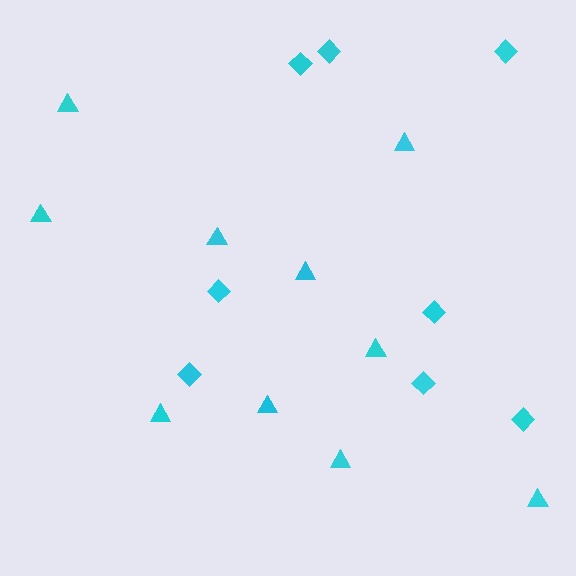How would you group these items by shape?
There are 2 groups: one group of diamonds (8) and one group of triangles (10).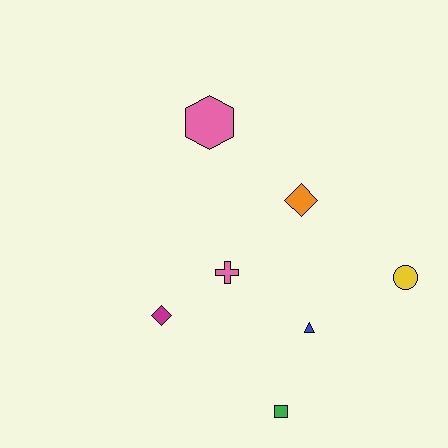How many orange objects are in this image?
There is 1 orange object.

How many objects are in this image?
There are 7 objects.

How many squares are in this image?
There is 1 square.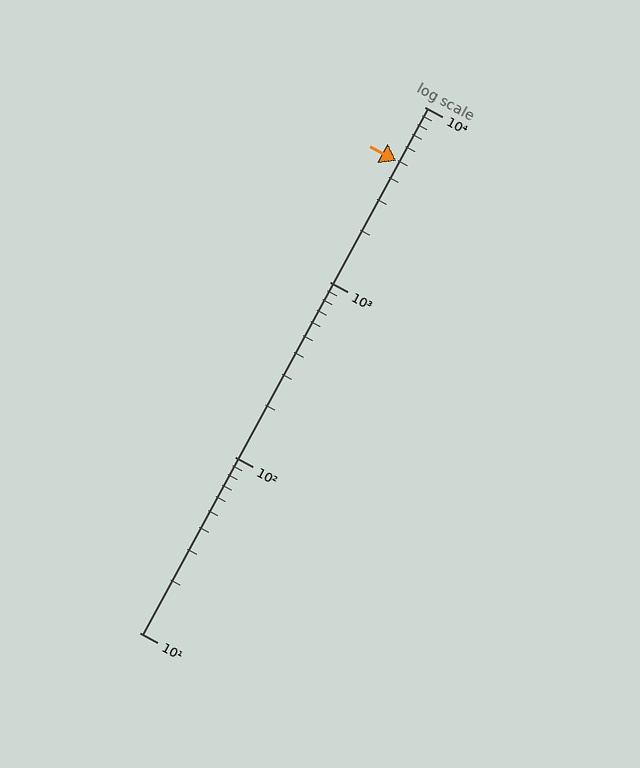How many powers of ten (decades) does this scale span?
The scale spans 3 decades, from 10 to 10000.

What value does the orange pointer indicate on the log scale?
The pointer indicates approximately 4900.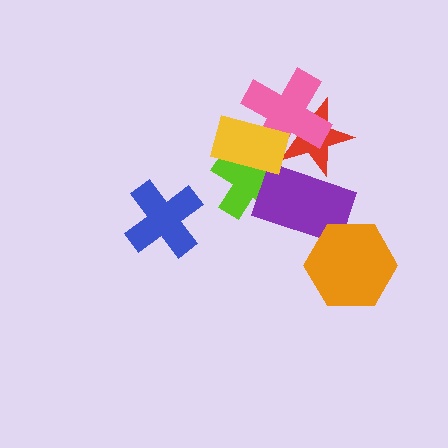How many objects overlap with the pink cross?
2 objects overlap with the pink cross.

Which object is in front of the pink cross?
The yellow rectangle is in front of the pink cross.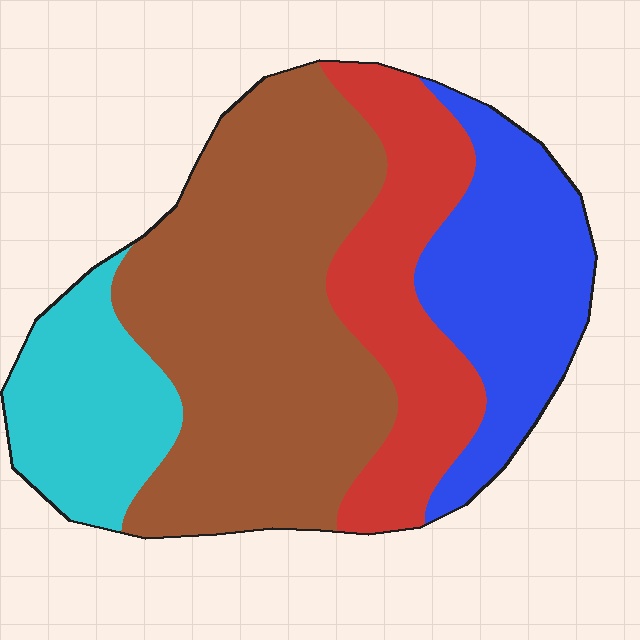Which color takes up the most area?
Brown, at roughly 45%.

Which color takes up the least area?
Cyan, at roughly 15%.